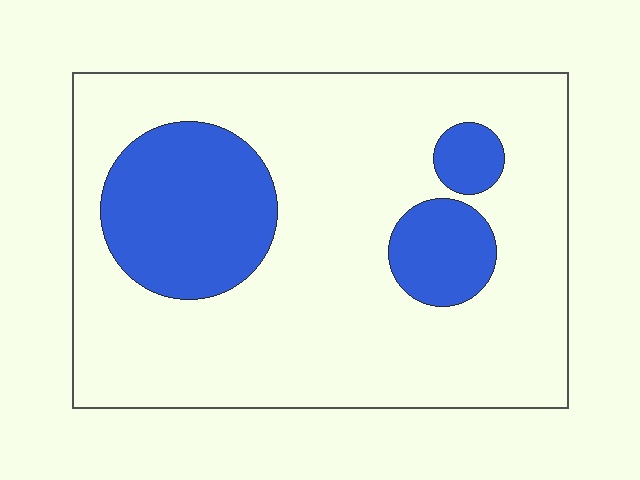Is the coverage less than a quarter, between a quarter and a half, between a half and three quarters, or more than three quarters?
Less than a quarter.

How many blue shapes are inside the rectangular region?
3.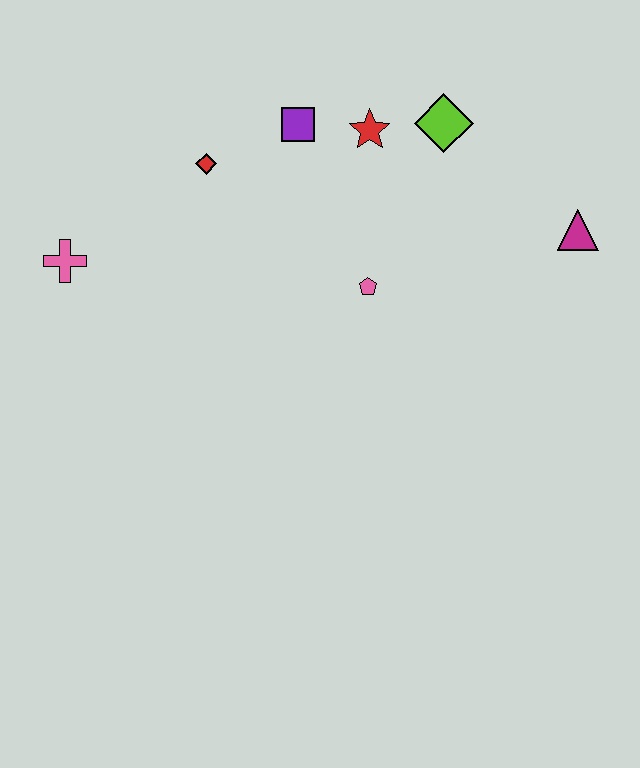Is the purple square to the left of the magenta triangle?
Yes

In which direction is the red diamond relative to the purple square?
The red diamond is to the left of the purple square.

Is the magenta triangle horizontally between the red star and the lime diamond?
No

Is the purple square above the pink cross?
Yes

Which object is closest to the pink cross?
The red diamond is closest to the pink cross.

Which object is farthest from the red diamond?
The magenta triangle is farthest from the red diamond.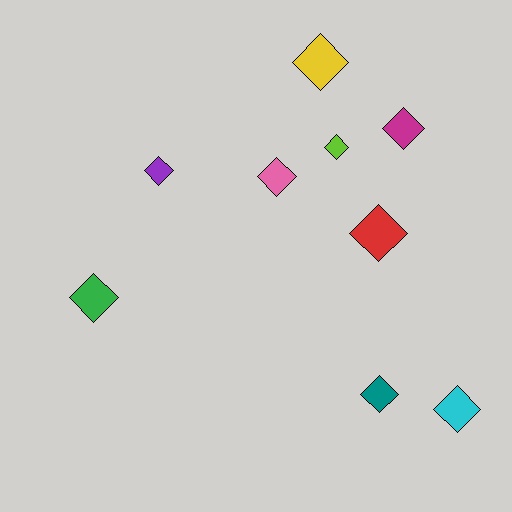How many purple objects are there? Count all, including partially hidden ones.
There is 1 purple object.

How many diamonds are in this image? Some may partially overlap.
There are 9 diamonds.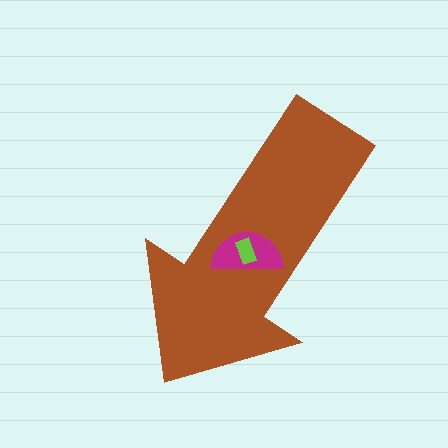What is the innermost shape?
The lime rectangle.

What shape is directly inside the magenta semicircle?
The lime rectangle.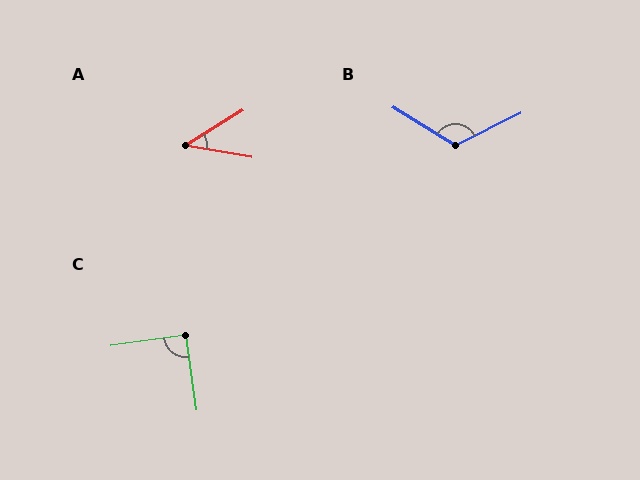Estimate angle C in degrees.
Approximately 90 degrees.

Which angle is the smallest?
A, at approximately 42 degrees.